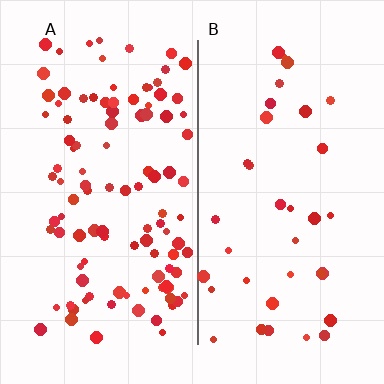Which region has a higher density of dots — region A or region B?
A (the left).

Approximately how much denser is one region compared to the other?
Approximately 3.0× — region A over region B.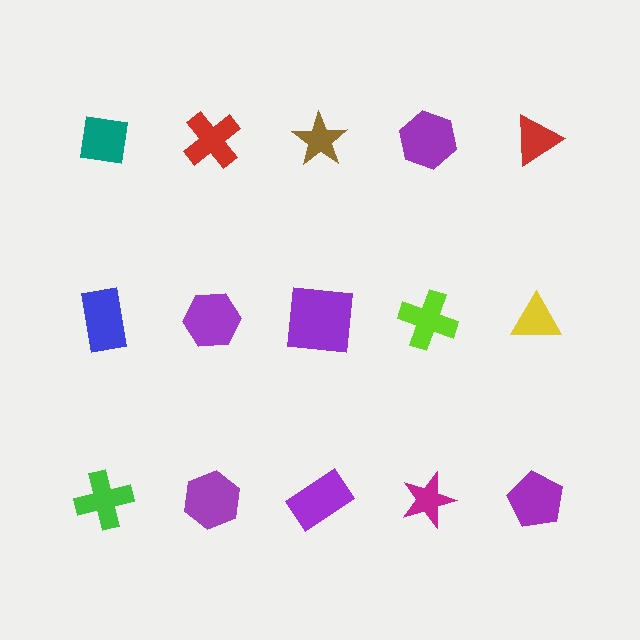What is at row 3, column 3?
A purple rectangle.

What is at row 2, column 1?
A blue rectangle.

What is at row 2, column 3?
A purple square.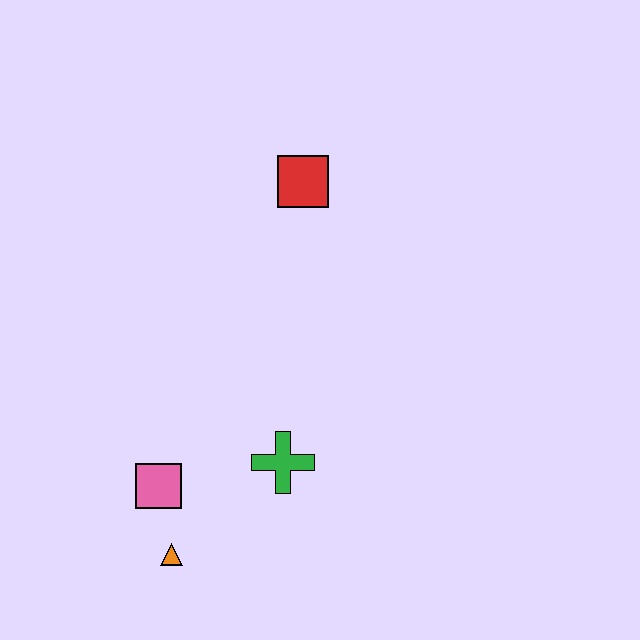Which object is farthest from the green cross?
The red square is farthest from the green cross.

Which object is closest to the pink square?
The orange triangle is closest to the pink square.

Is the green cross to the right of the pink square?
Yes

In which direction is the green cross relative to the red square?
The green cross is below the red square.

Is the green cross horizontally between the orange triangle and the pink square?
No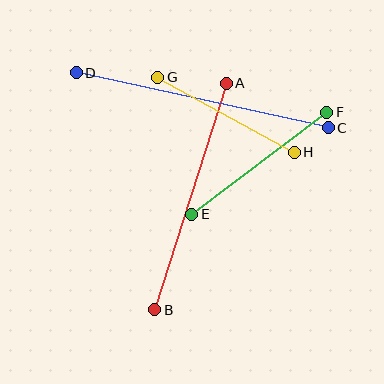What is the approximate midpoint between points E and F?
The midpoint is at approximately (259, 163) pixels.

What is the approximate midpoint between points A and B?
The midpoint is at approximately (191, 197) pixels.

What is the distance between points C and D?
The distance is approximately 258 pixels.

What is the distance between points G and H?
The distance is approximately 156 pixels.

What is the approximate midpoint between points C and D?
The midpoint is at approximately (202, 100) pixels.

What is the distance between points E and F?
The distance is approximately 169 pixels.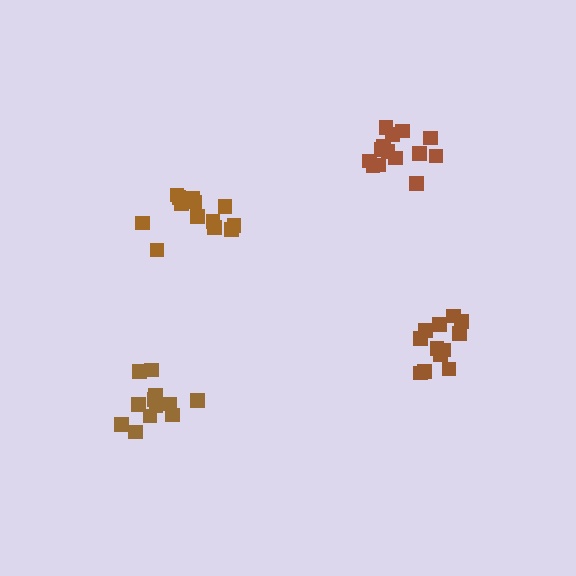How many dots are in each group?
Group 1: 13 dots, Group 2: 13 dots, Group 3: 14 dots, Group 4: 13 dots (53 total).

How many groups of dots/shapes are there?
There are 4 groups.